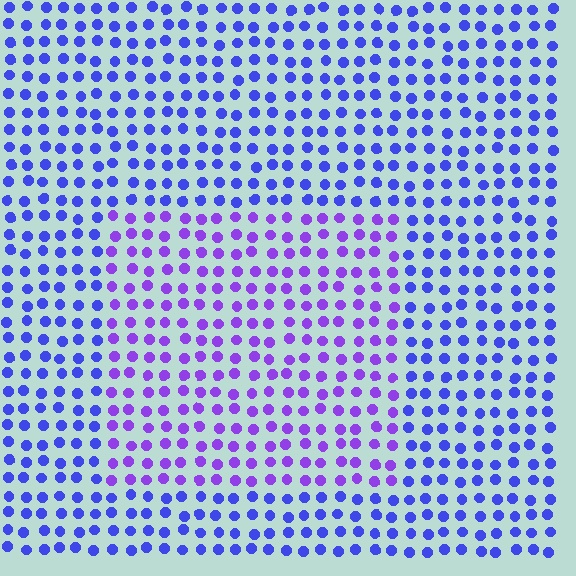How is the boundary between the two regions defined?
The boundary is defined purely by a slight shift in hue (about 33 degrees). Spacing, size, and orientation are identical on both sides.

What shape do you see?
I see a rectangle.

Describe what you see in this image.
The image is filled with small blue elements in a uniform arrangement. A rectangle-shaped region is visible where the elements are tinted to a slightly different hue, forming a subtle color boundary.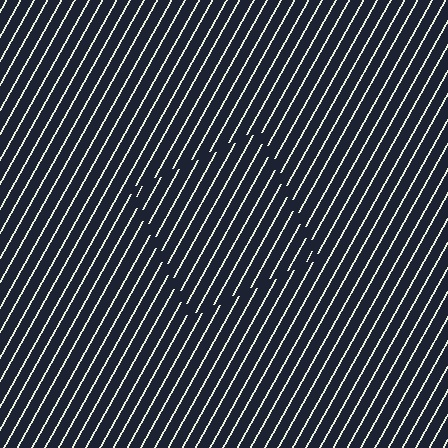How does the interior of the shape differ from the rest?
The interior of the shape contains the same grating, shifted by half a period — the contour is defined by the phase discontinuity where line-ends from the inner and outer gratings abut.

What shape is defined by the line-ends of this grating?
An illusory square. The interior of the shape contains the same grating, shifted by half a period — the contour is defined by the phase discontinuity where line-ends from the inner and outer gratings abut.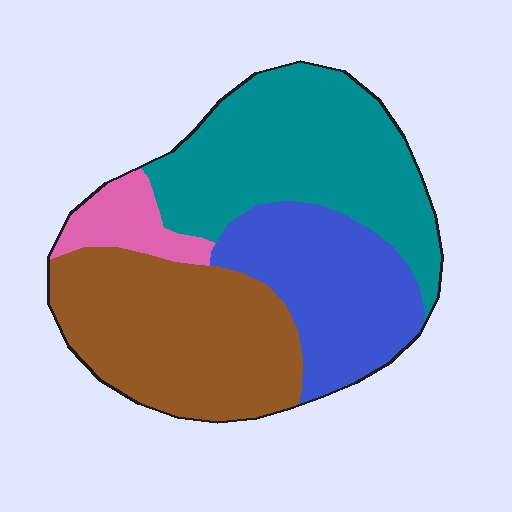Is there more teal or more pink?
Teal.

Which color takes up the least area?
Pink, at roughly 10%.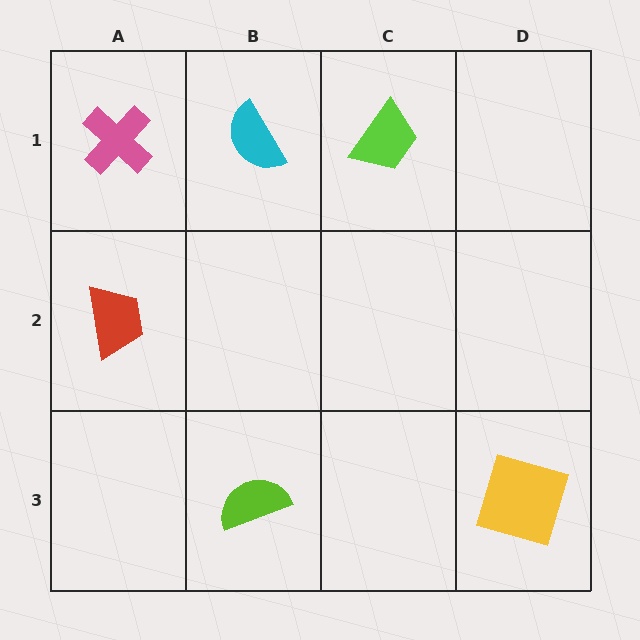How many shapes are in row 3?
2 shapes.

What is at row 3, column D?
A yellow square.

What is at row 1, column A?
A pink cross.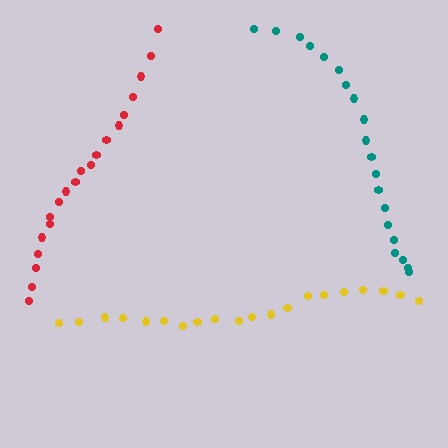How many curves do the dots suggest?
There are 3 distinct paths.